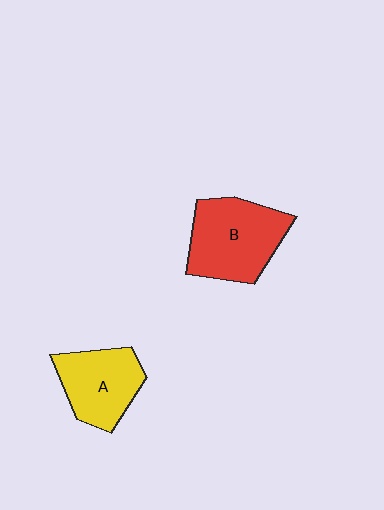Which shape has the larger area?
Shape B (red).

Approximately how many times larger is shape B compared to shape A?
Approximately 1.3 times.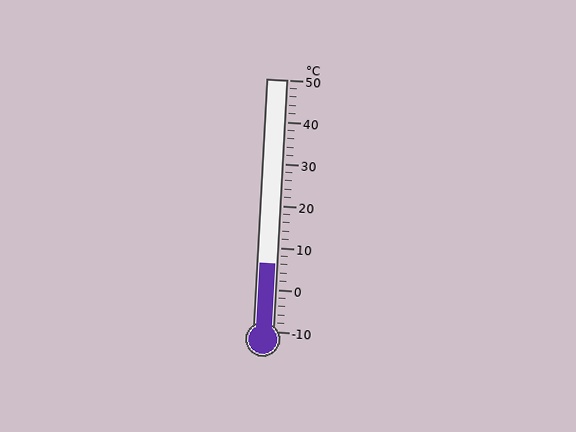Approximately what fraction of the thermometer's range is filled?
The thermometer is filled to approximately 25% of its range.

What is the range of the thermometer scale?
The thermometer scale ranges from -10°C to 50°C.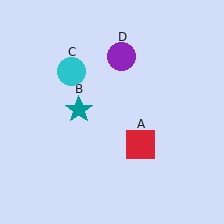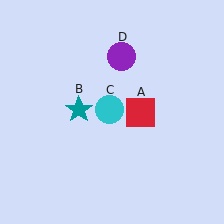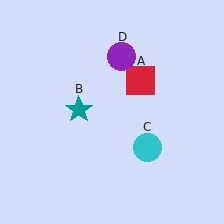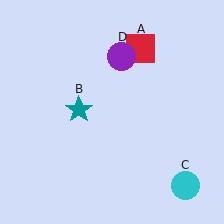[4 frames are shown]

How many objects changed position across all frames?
2 objects changed position: red square (object A), cyan circle (object C).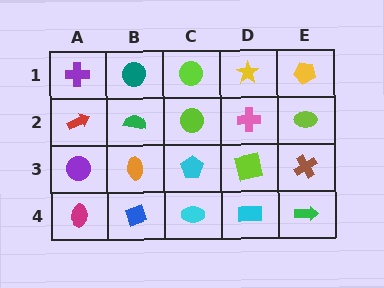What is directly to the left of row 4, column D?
A cyan ellipse.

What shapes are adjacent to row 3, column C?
A lime circle (row 2, column C), a cyan ellipse (row 4, column C), an orange ellipse (row 3, column B), a lime square (row 3, column D).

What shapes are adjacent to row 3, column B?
A green semicircle (row 2, column B), a blue diamond (row 4, column B), a purple circle (row 3, column A), a cyan pentagon (row 3, column C).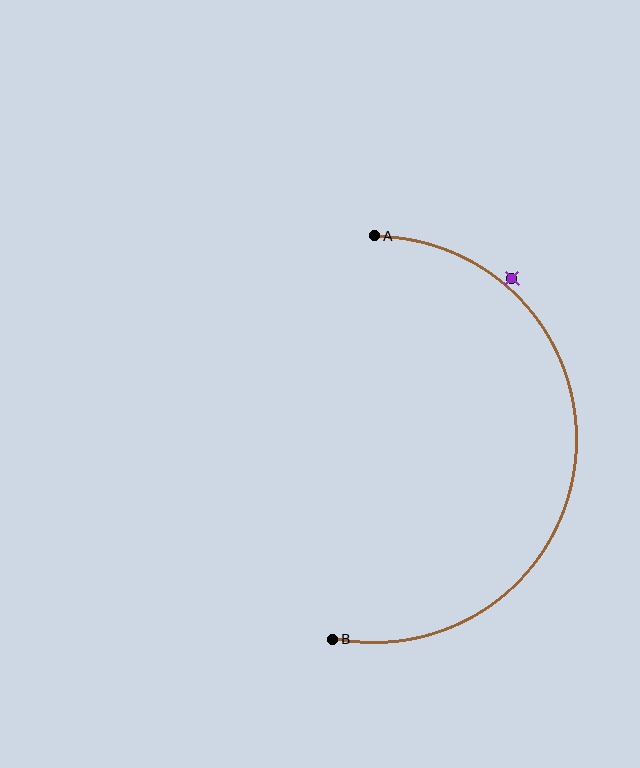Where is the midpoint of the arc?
The arc midpoint is the point on the curve farthest from the straight line joining A and B. It sits to the right of that line.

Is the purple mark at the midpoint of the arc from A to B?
No — the purple mark does not lie on the arc at all. It sits slightly outside the curve.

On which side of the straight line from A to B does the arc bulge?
The arc bulges to the right of the straight line connecting A and B.